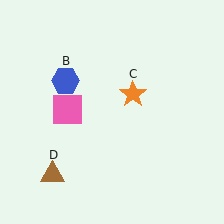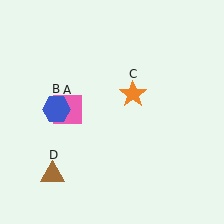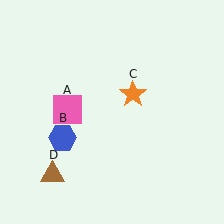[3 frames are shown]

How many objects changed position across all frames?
1 object changed position: blue hexagon (object B).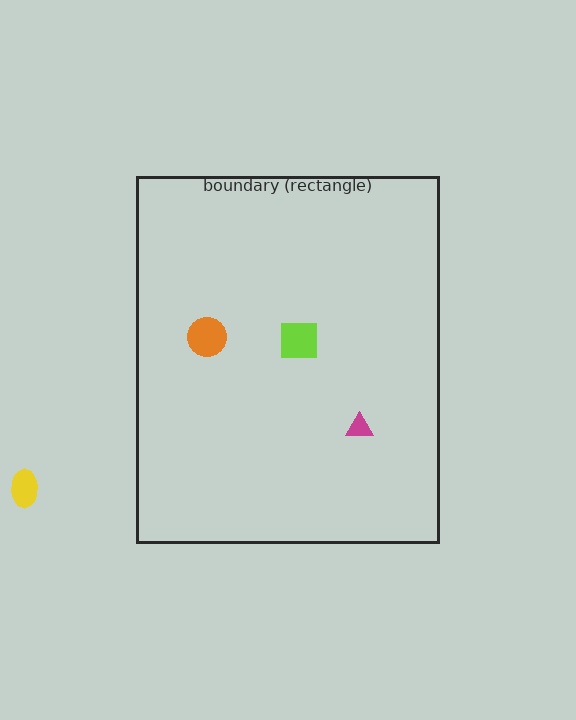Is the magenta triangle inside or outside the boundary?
Inside.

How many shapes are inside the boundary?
3 inside, 1 outside.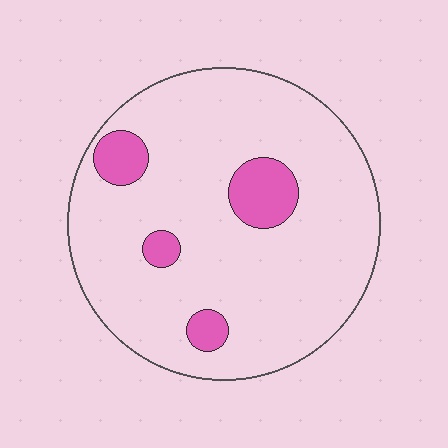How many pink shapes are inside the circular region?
4.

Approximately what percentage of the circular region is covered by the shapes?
Approximately 10%.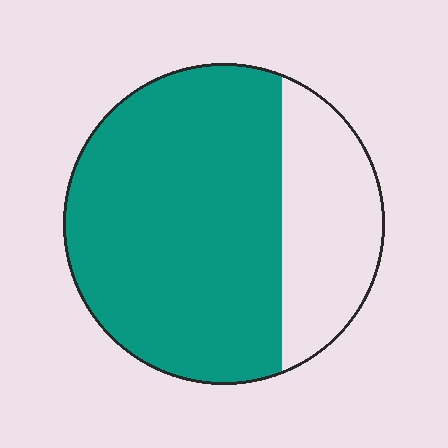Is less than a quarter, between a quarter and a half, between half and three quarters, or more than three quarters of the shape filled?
Between half and three quarters.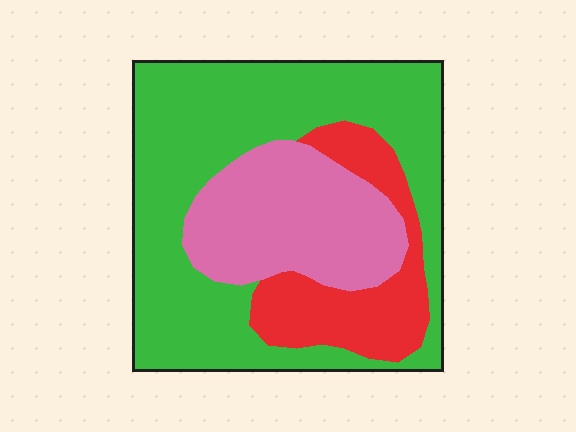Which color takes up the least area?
Red, at roughly 20%.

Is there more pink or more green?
Green.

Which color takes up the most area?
Green, at roughly 55%.